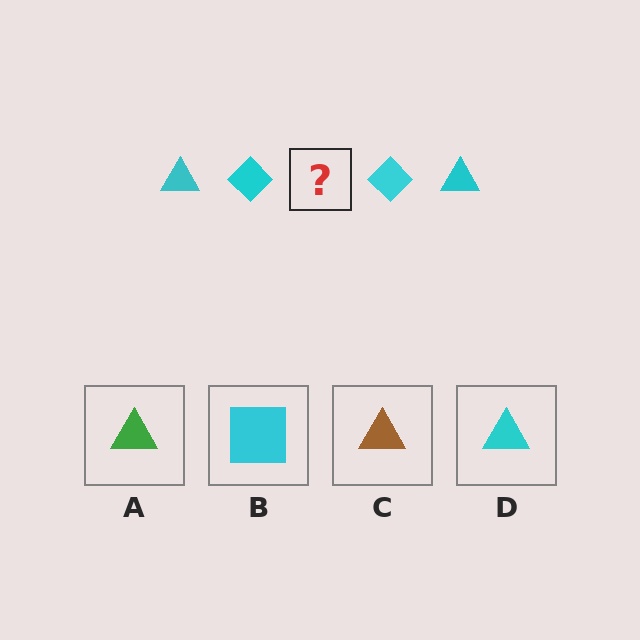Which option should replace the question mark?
Option D.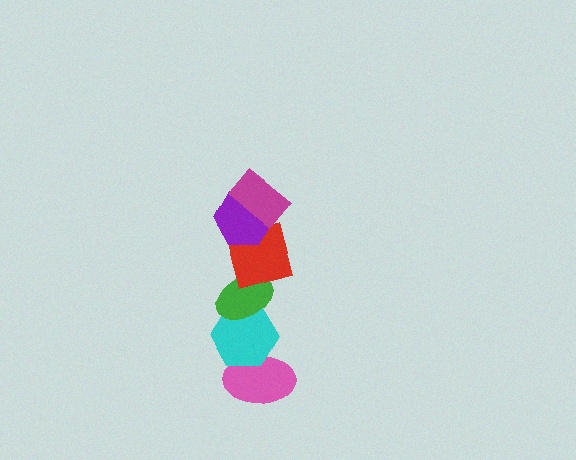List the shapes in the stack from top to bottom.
From top to bottom: the magenta rectangle, the purple hexagon, the red square, the green ellipse, the cyan hexagon, the pink ellipse.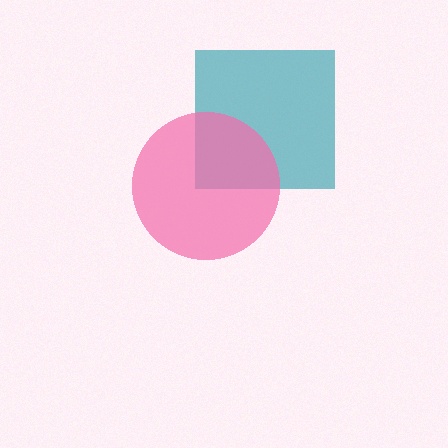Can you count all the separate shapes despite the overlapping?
Yes, there are 2 separate shapes.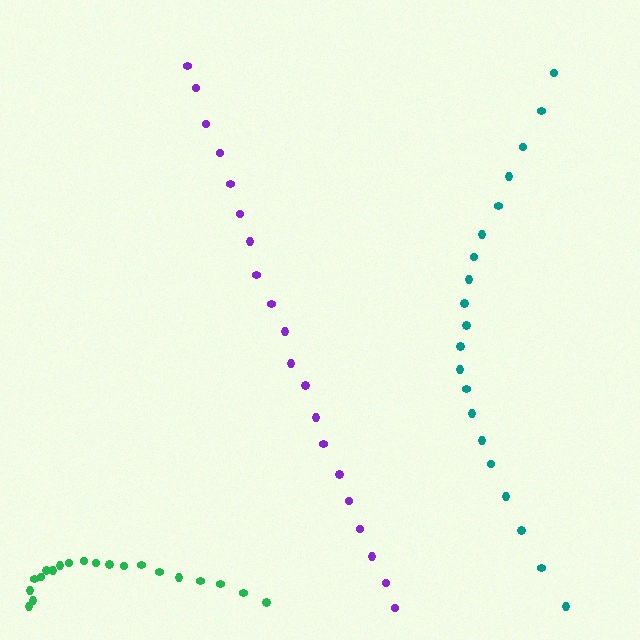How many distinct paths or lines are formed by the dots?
There are 3 distinct paths.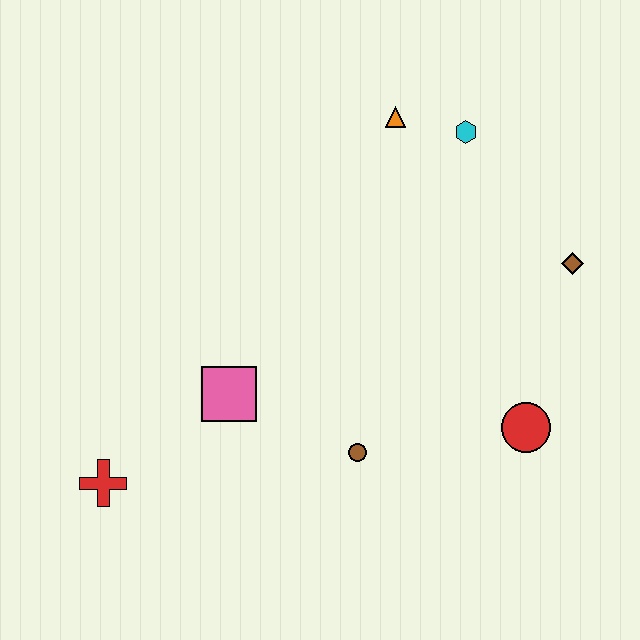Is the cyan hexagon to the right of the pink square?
Yes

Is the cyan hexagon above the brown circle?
Yes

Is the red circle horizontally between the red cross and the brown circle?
No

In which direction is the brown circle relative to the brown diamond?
The brown circle is to the left of the brown diamond.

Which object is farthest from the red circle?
The red cross is farthest from the red circle.